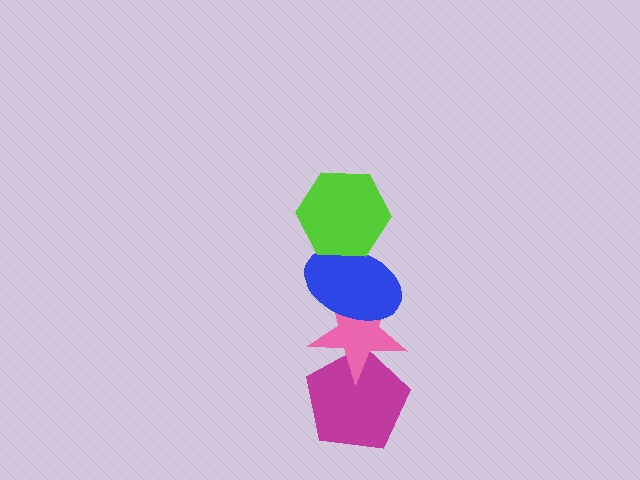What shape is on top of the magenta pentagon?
The pink star is on top of the magenta pentagon.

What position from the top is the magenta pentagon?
The magenta pentagon is 4th from the top.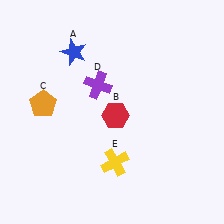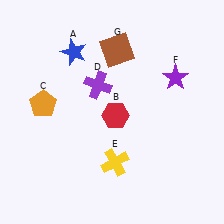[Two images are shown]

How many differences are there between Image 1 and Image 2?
There are 2 differences between the two images.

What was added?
A purple star (F), a brown square (G) were added in Image 2.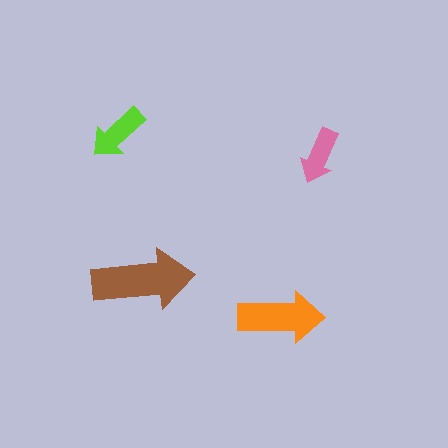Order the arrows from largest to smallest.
the brown one, the orange one, the lime one, the pink one.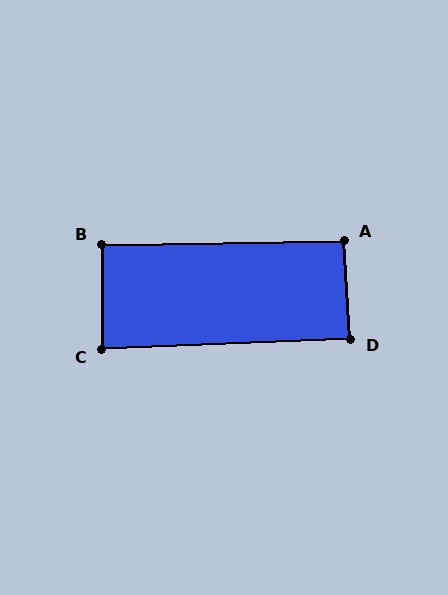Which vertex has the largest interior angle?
A, at approximately 93 degrees.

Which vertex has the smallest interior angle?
C, at approximately 87 degrees.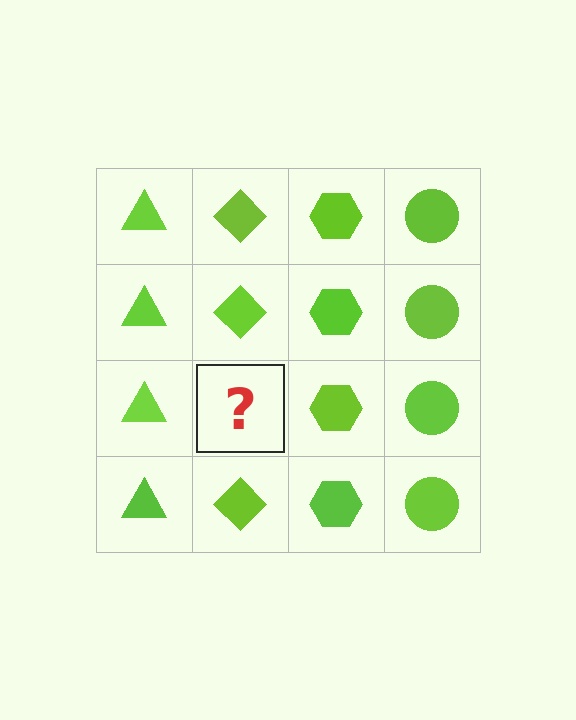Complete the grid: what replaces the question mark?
The question mark should be replaced with a lime diamond.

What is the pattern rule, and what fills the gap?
The rule is that each column has a consistent shape. The gap should be filled with a lime diamond.